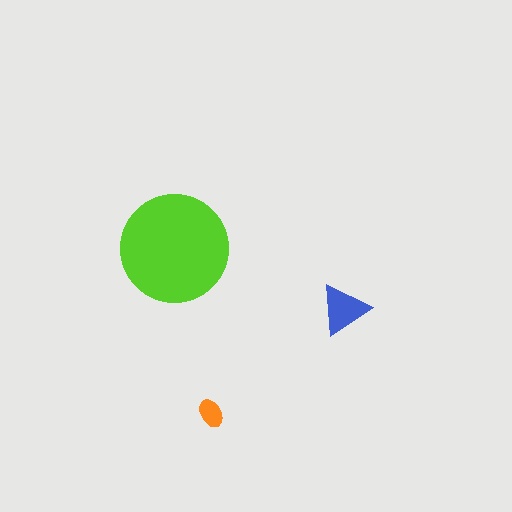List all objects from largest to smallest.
The lime circle, the blue triangle, the orange ellipse.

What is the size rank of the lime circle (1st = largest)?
1st.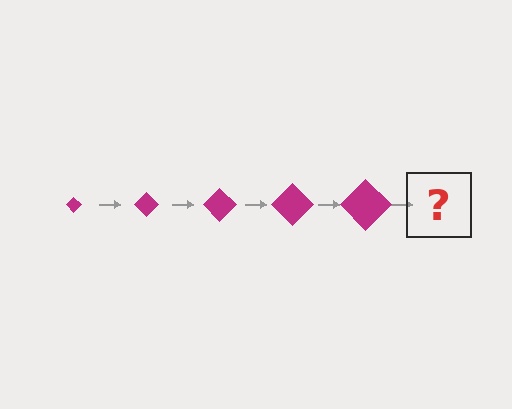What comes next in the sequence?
The next element should be a magenta diamond, larger than the previous one.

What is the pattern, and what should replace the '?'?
The pattern is that the diamond gets progressively larger each step. The '?' should be a magenta diamond, larger than the previous one.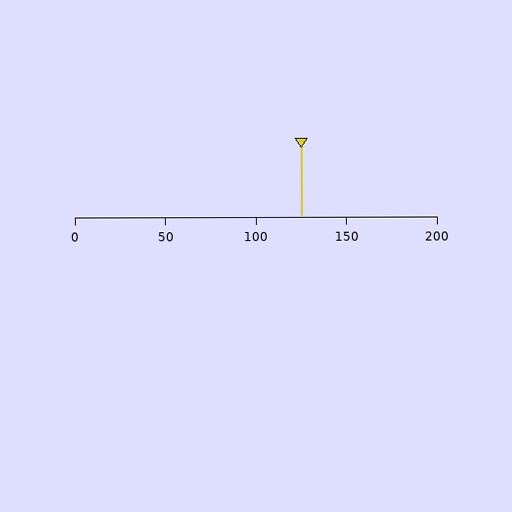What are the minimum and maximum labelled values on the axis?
The axis runs from 0 to 200.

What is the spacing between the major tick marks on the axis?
The major ticks are spaced 50 apart.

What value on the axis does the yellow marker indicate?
The marker indicates approximately 125.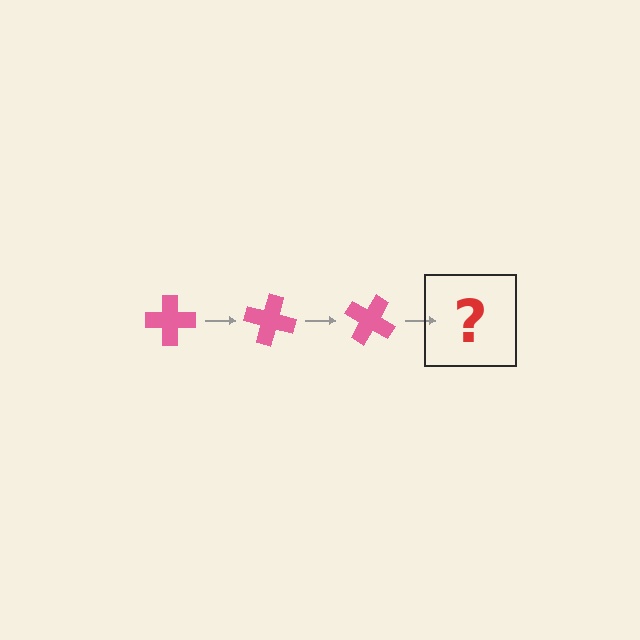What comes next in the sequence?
The next element should be a pink cross rotated 45 degrees.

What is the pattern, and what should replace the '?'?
The pattern is that the cross rotates 15 degrees each step. The '?' should be a pink cross rotated 45 degrees.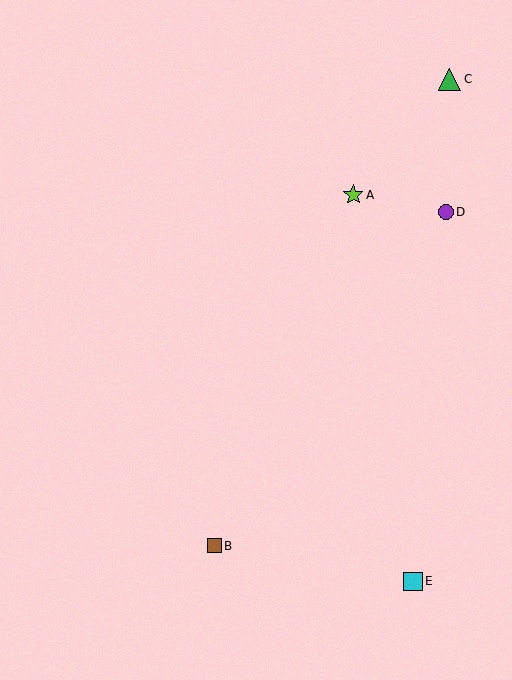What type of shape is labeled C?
Shape C is a green triangle.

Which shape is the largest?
The green triangle (labeled C) is the largest.